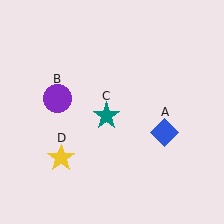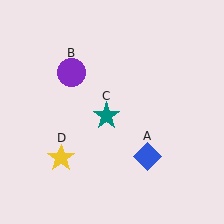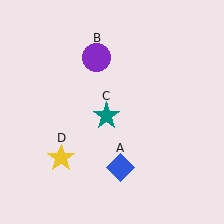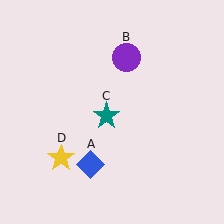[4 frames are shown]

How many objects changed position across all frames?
2 objects changed position: blue diamond (object A), purple circle (object B).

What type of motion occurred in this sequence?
The blue diamond (object A), purple circle (object B) rotated clockwise around the center of the scene.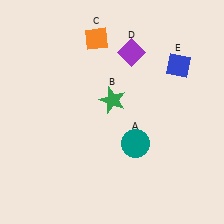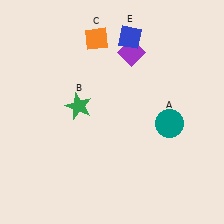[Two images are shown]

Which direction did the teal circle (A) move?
The teal circle (A) moved right.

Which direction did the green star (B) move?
The green star (B) moved left.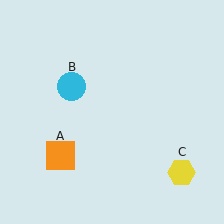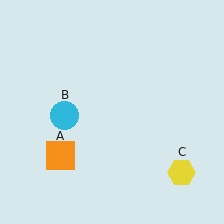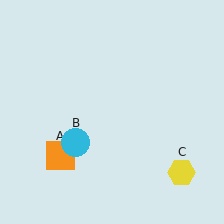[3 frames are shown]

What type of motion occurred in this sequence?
The cyan circle (object B) rotated counterclockwise around the center of the scene.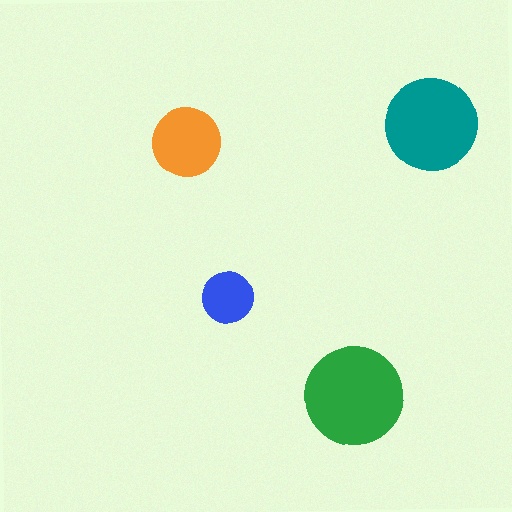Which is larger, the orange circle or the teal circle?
The teal one.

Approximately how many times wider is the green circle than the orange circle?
About 1.5 times wider.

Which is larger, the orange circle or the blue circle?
The orange one.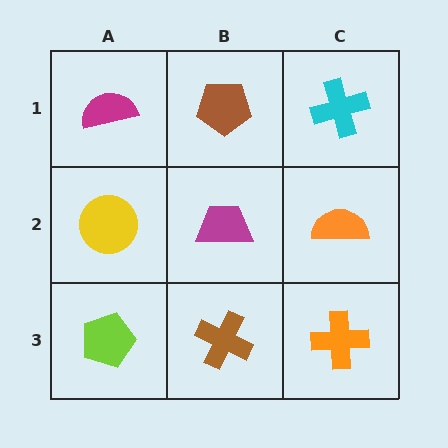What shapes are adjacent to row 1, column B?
A magenta trapezoid (row 2, column B), a magenta semicircle (row 1, column A), a cyan cross (row 1, column C).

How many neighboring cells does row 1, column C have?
2.